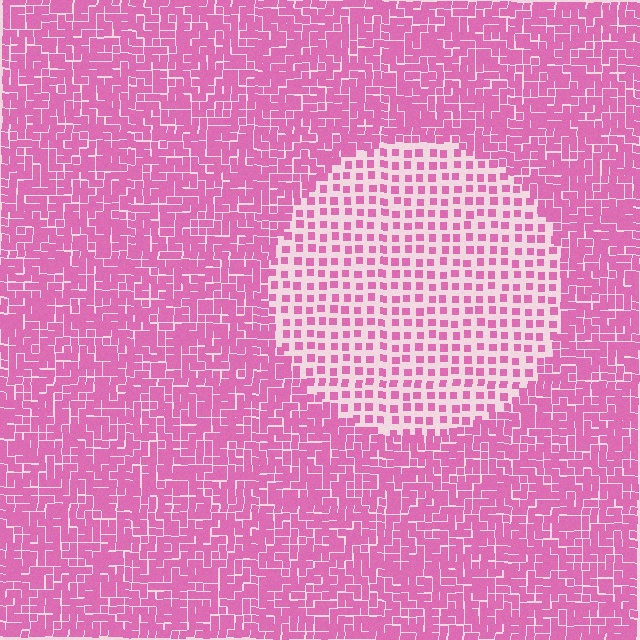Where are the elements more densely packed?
The elements are more densely packed outside the circle boundary.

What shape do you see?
I see a circle.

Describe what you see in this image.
The image contains small pink elements arranged at two different densities. A circle-shaped region is visible where the elements are less densely packed than the surrounding area.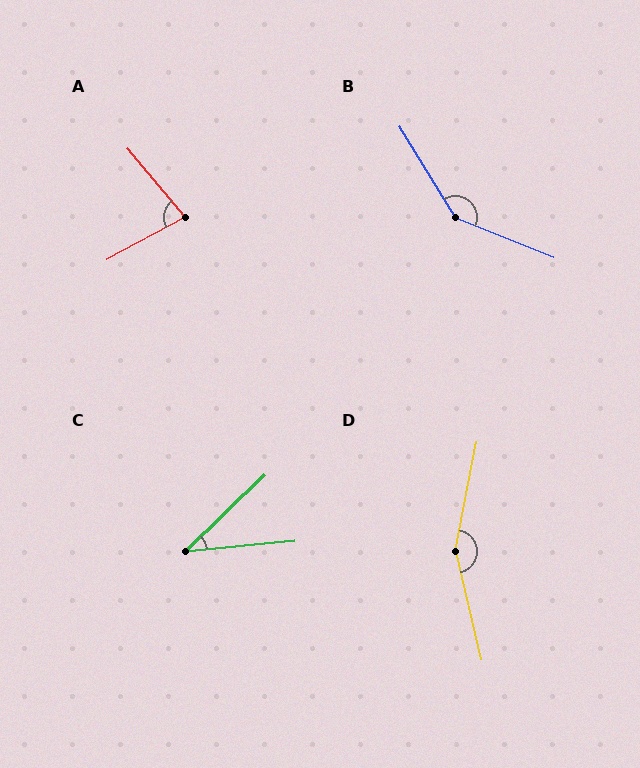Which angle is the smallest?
C, at approximately 38 degrees.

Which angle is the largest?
D, at approximately 156 degrees.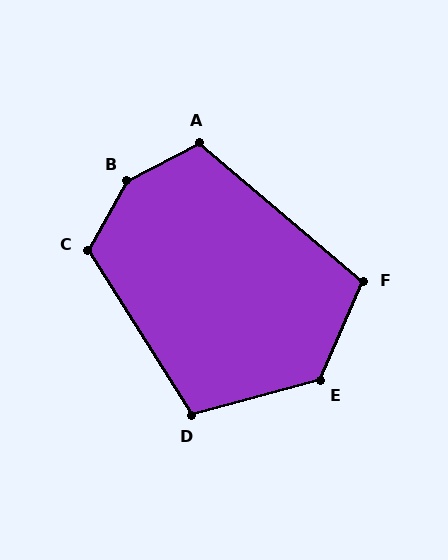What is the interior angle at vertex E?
Approximately 128 degrees (obtuse).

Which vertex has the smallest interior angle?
D, at approximately 107 degrees.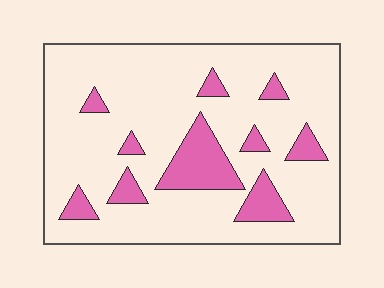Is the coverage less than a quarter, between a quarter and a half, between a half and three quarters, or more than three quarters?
Less than a quarter.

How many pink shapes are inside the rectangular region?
10.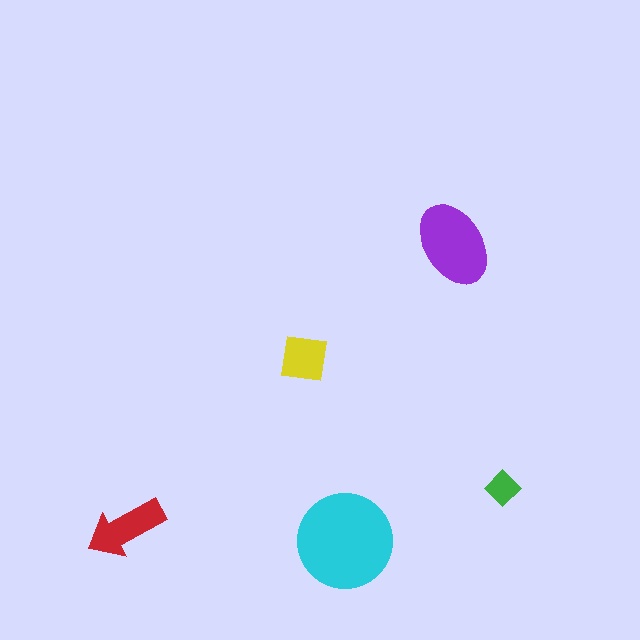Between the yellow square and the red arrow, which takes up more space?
The red arrow.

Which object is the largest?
The cyan circle.